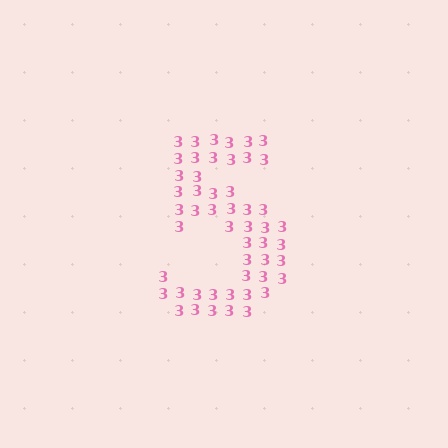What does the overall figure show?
The overall figure shows the digit 5.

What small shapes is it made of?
It is made of small digit 3's.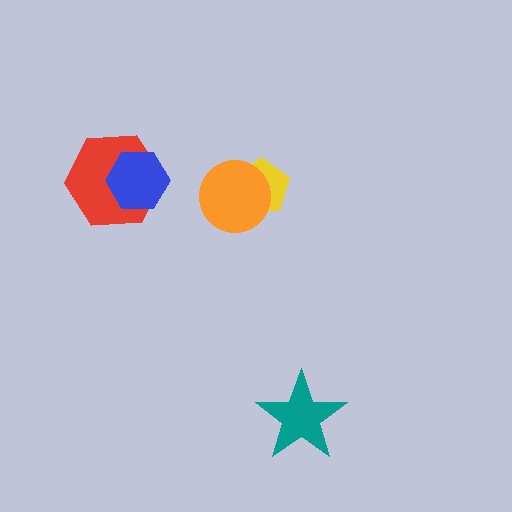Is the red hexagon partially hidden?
Yes, it is partially covered by another shape.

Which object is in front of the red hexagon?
The blue hexagon is in front of the red hexagon.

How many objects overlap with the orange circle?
1 object overlaps with the orange circle.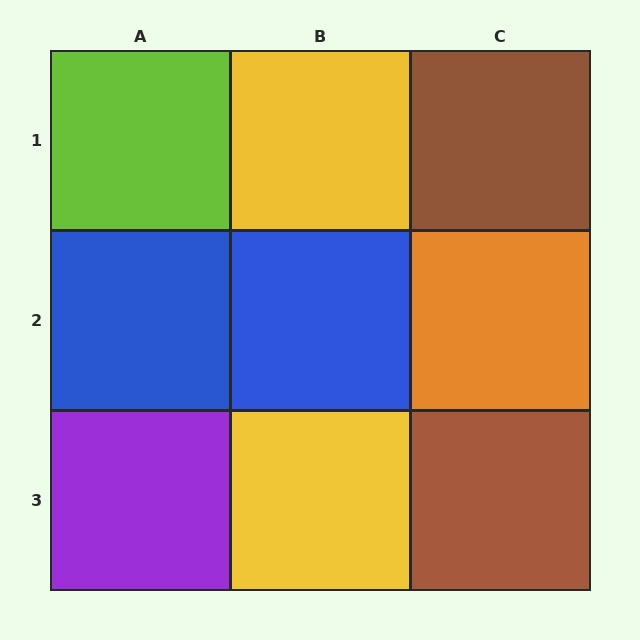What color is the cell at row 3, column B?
Yellow.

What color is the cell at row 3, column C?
Brown.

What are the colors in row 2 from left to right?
Blue, blue, orange.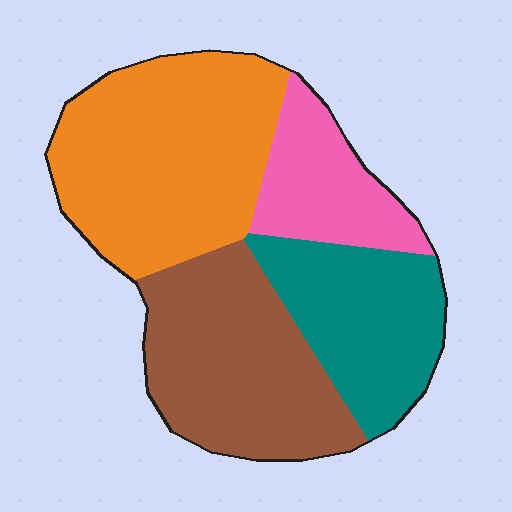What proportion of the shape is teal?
Teal covers about 20% of the shape.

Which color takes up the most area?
Orange, at roughly 35%.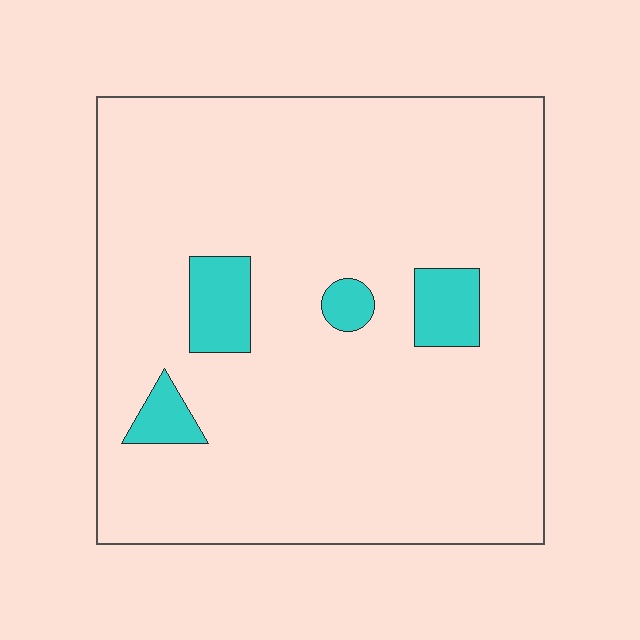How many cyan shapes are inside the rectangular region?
4.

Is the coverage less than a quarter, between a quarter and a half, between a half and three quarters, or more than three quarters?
Less than a quarter.